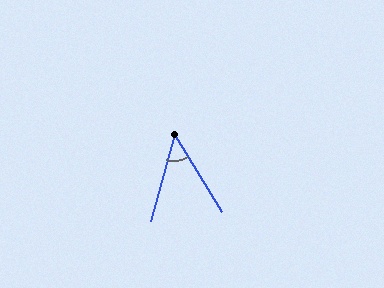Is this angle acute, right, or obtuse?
It is acute.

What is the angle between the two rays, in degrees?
Approximately 47 degrees.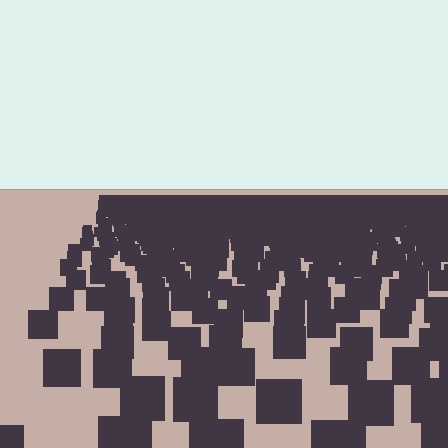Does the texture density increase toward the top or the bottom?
Density increases toward the top.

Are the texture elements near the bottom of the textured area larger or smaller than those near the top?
Larger. Near the bottom, elements are closer to the viewer and appear at a bigger on-screen size.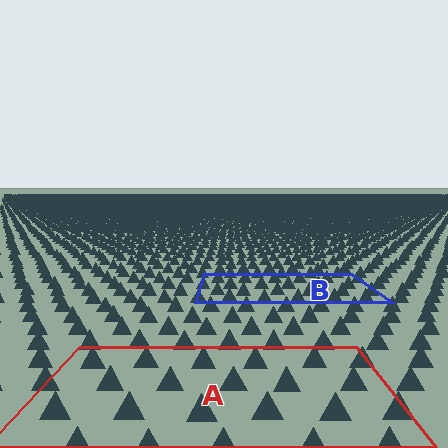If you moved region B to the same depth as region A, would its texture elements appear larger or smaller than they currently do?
They would appear larger. At a closer depth, the same texture elements are projected at a bigger on-screen size.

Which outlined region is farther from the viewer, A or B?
Region B is farther from the viewer — the texture elements inside it appear smaller and more densely packed.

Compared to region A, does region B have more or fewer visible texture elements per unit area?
Region B has more texture elements per unit area — they are packed more densely because it is farther away.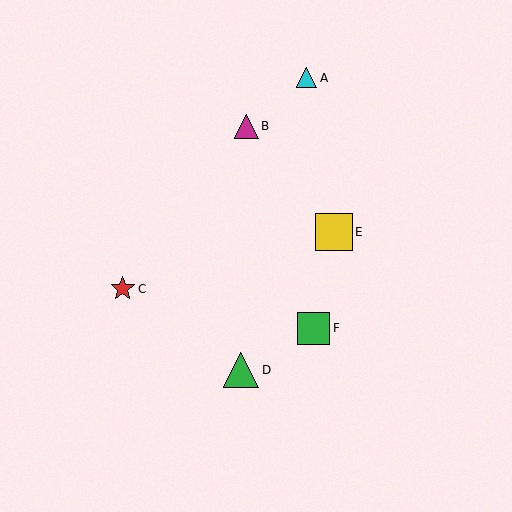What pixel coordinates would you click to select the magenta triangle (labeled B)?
Click at (246, 126) to select the magenta triangle B.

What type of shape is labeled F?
Shape F is a green square.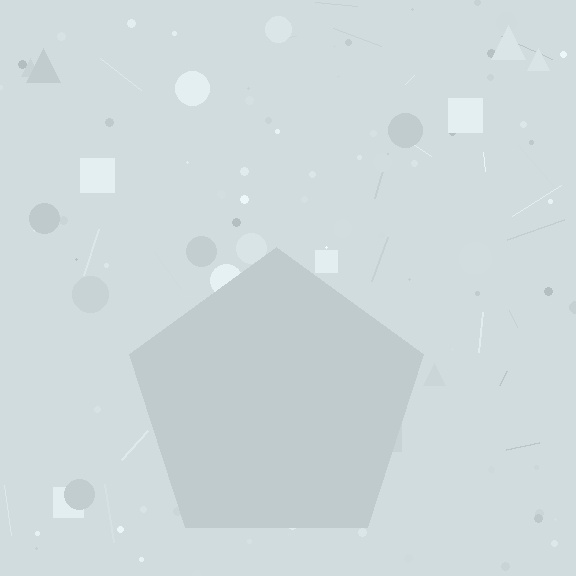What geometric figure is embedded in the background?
A pentagon is embedded in the background.